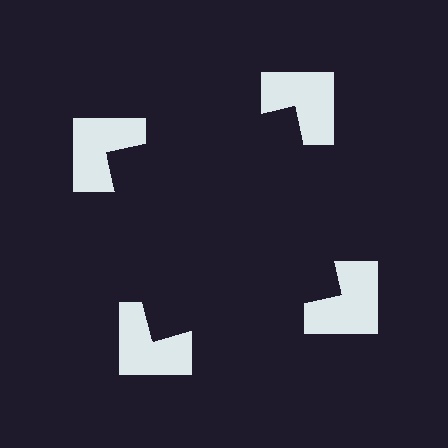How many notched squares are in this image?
There are 4 — one at each vertex of the illusory square.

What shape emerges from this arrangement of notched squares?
An illusory square — its edges are inferred from the aligned wedge cuts in the notched squares, not physically drawn.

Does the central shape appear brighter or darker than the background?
It typically appears slightly darker than the background, even though no actual brightness change is drawn.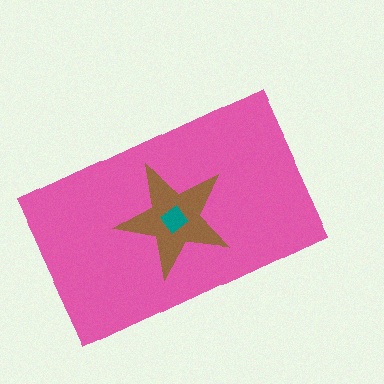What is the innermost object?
The teal diamond.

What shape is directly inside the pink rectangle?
The brown star.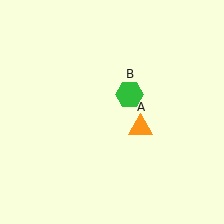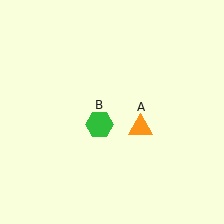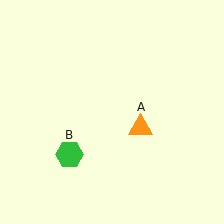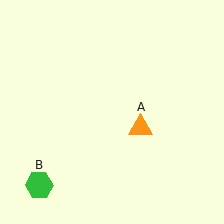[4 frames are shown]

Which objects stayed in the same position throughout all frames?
Orange triangle (object A) remained stationary.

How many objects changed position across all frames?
1 object changed position: green hexagon (object B).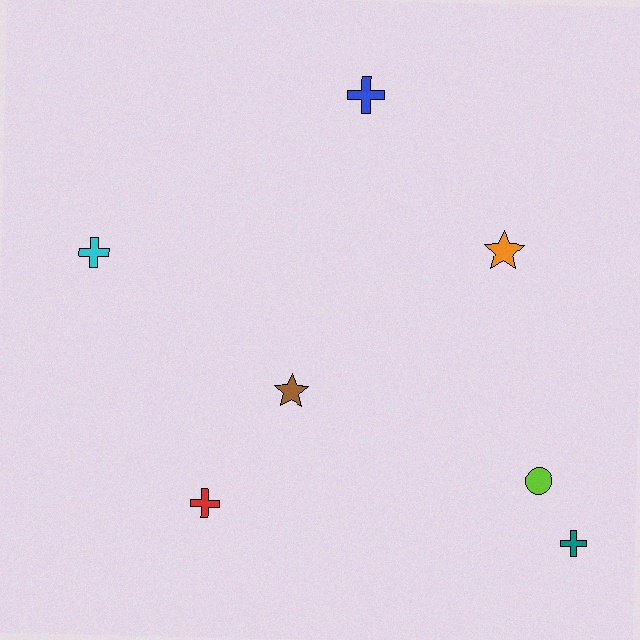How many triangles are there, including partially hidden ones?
There are no triangles.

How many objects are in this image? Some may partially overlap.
There are 7 objects.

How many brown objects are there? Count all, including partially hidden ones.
There is 1 brown object.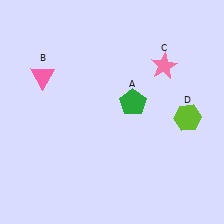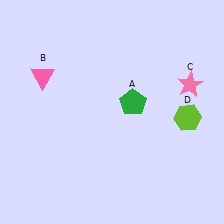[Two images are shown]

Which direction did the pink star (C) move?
The pink star (C) moved right.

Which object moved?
The pink star (C) moved right.